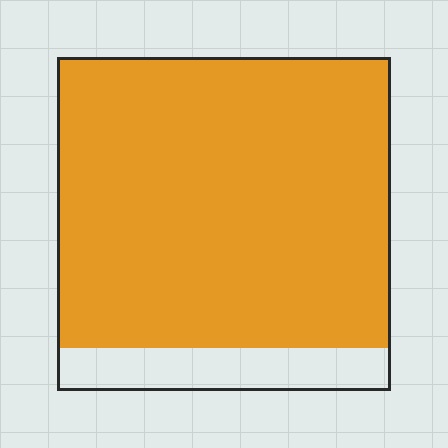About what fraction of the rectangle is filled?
About seven eighths (7/8).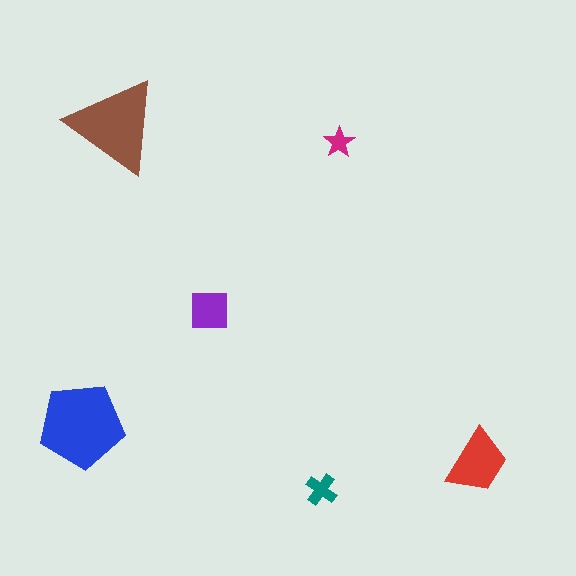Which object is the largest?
The blue pentagon.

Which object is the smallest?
The magenta star.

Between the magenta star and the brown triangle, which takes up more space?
The brown triangle.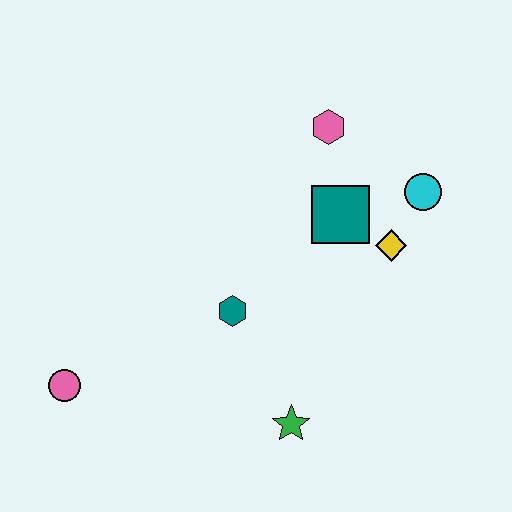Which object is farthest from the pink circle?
The cyan circle is farthest from the pink circle.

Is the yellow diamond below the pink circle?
No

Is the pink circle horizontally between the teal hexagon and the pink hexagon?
No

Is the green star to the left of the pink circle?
No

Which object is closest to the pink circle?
The teal hexagon is closest to the pink circle.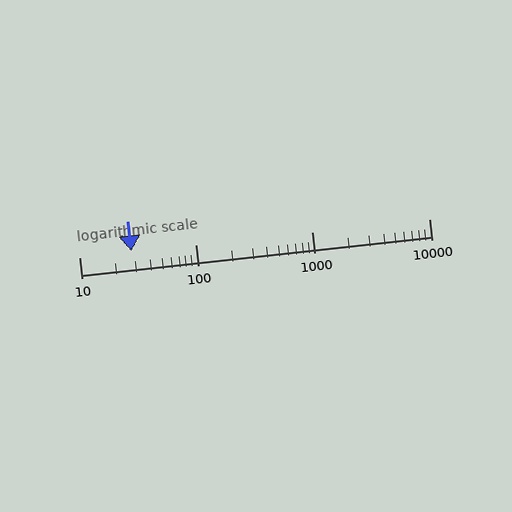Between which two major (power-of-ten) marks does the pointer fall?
The pointer is between 10 and 100.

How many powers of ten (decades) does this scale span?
The scale spans 3 decades, from 10 to 10000.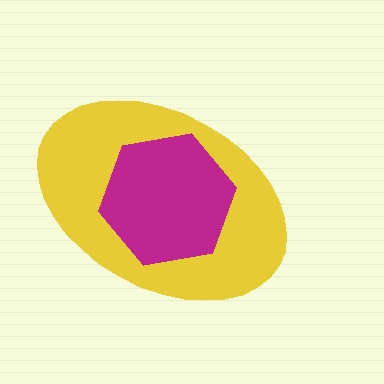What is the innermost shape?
The magenta hexagon.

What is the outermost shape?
The yellow ellipse.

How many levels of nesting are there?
2.